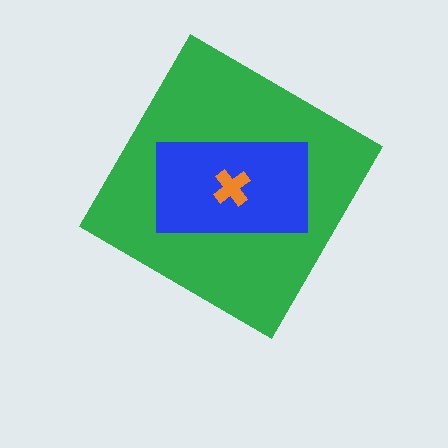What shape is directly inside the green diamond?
The blue rectangle.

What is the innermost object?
The orange cross.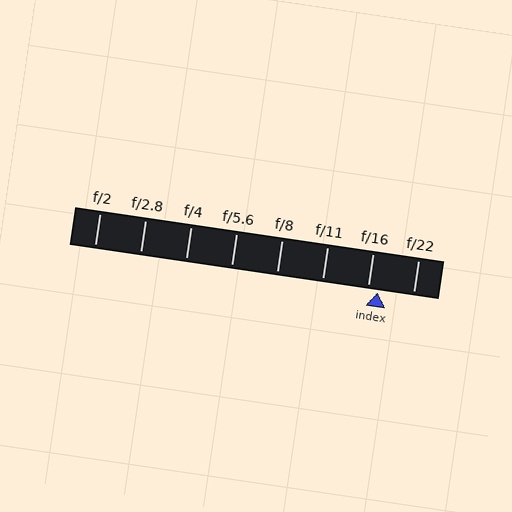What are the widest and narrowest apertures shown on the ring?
The widest aperture shown is f/2 and the narrowest is f/22.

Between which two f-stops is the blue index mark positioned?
The index mark is between f/16 and f/22.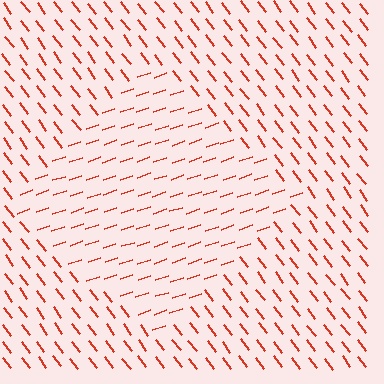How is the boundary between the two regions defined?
The boundary is defined purely by a change in line orientation (approximately 72 degrees difference). All lines are the same color and thickness.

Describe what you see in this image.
The image is filled with small red line segments. A diamond region in the image has lines oriented differently from the surrounding lines, creating a visible texture boundary.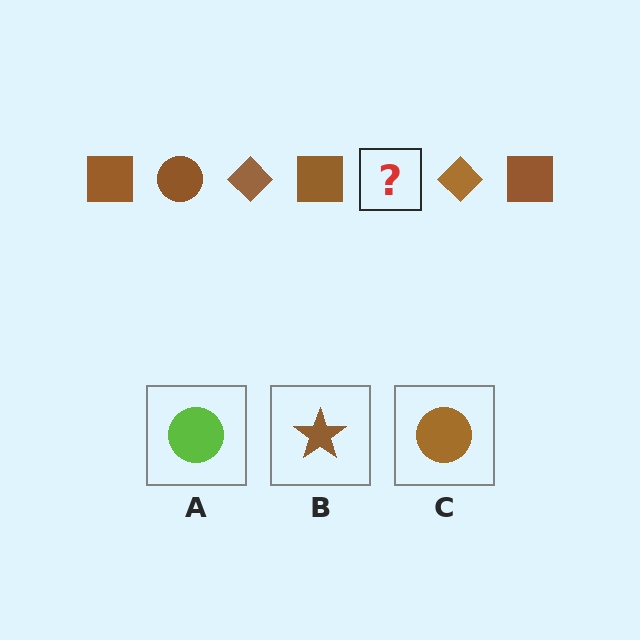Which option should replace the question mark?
Option C.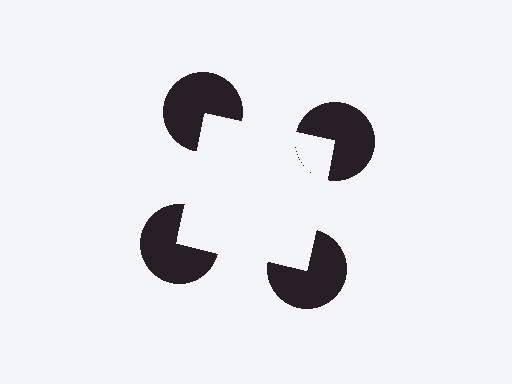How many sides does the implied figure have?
4 sides.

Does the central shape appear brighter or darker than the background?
It typically appears slightly brighter than the background, even though no actual brightness change is drawn.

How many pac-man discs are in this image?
There are 4 — one at each vertex of the illusory square.